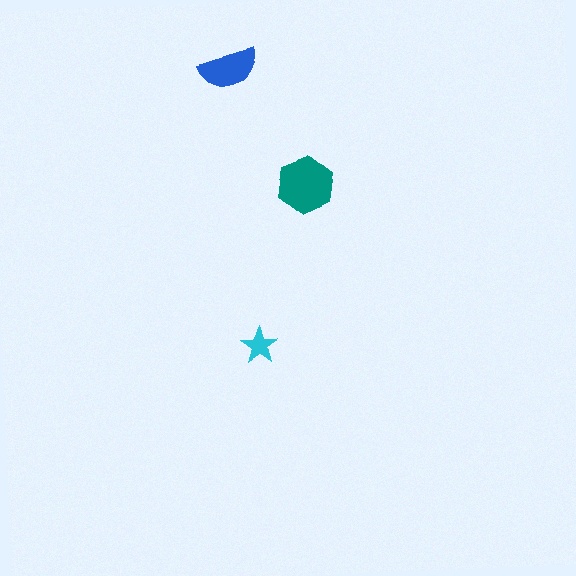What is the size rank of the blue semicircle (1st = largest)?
2nd.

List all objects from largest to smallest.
The teal hexagon, the blue semicircle, the cyan star.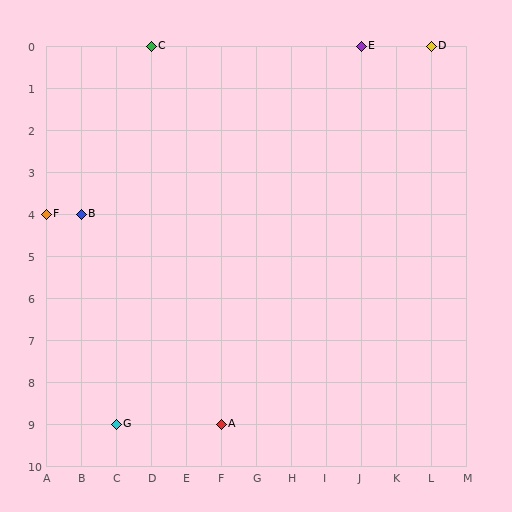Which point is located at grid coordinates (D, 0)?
Point C is at (D, 0).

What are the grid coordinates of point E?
Point E is at grid coordinates (J, 0).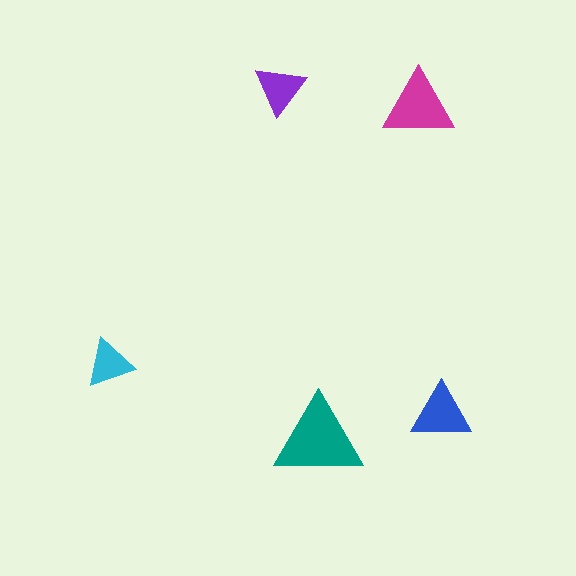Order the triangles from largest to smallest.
the teal one, the magenta one, the blue one, the purple one, the cyan one.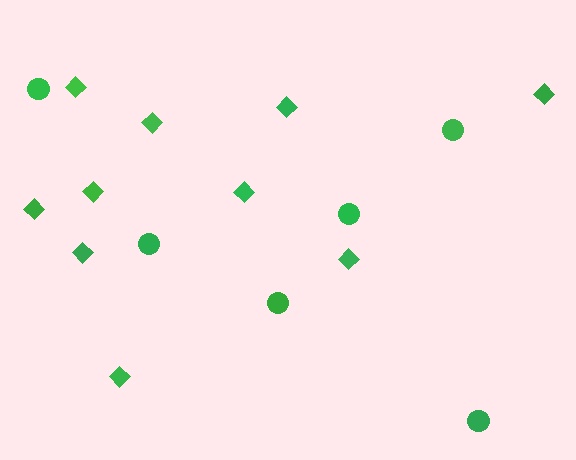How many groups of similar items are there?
There are 2 groups: one group of circles (6) and one group of diamonds (10).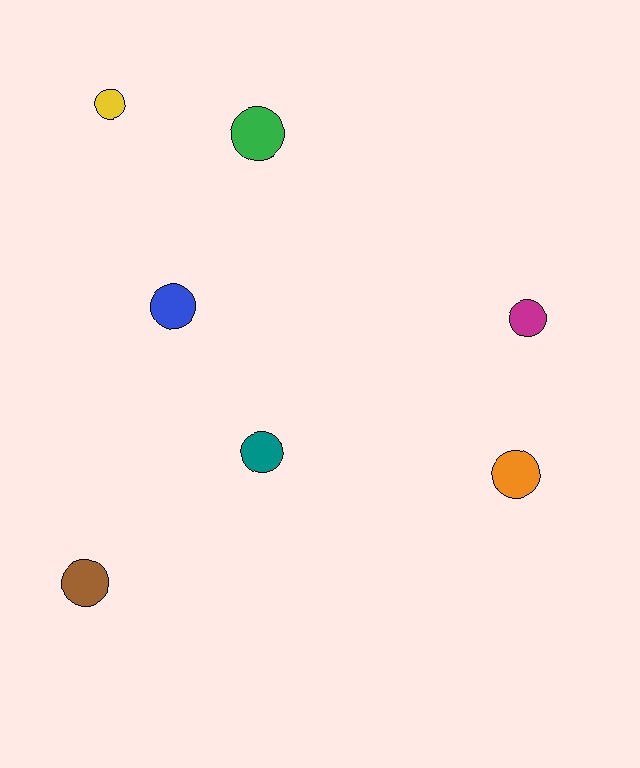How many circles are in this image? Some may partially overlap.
There are 7 circles.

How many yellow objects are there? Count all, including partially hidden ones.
There is 1 yellow object.